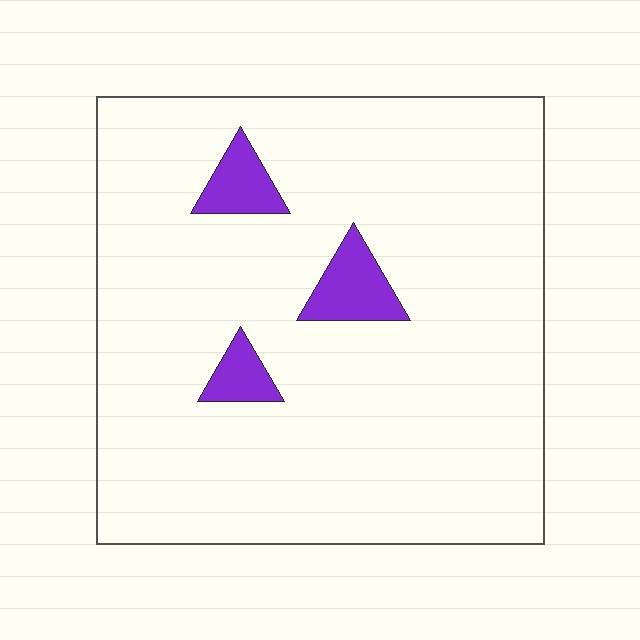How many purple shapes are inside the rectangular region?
3.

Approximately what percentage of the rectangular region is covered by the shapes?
Approximately 5%.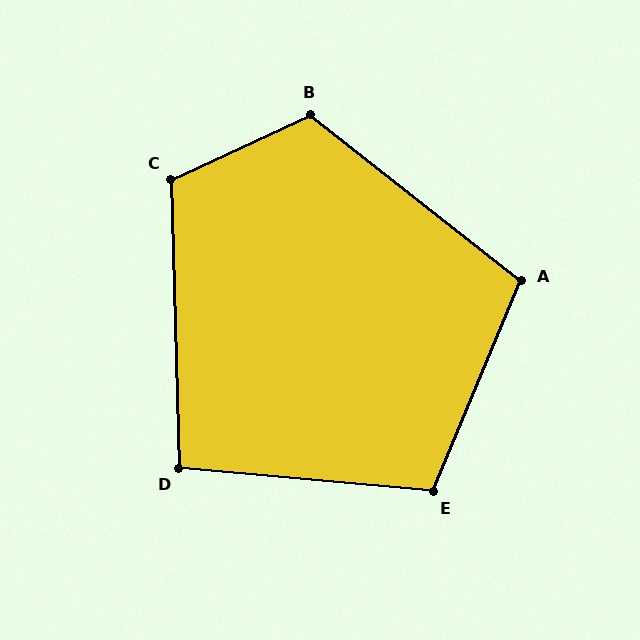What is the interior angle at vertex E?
Approximately 108 degrees (obtuse).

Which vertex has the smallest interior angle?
D, at approximately 97 degrees.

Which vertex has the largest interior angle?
B, at approximately 117 degrees.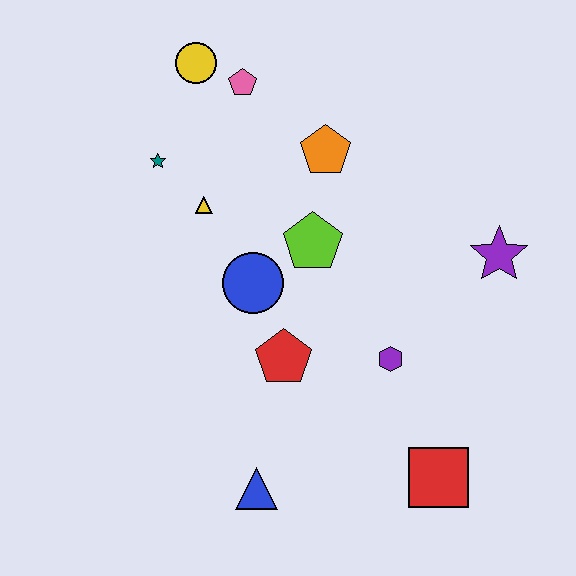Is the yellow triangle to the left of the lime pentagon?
Yes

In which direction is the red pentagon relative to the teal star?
The red pentagon is below the teal star.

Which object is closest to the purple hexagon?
The red pentagon is closest to the purple hexagon.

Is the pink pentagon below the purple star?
No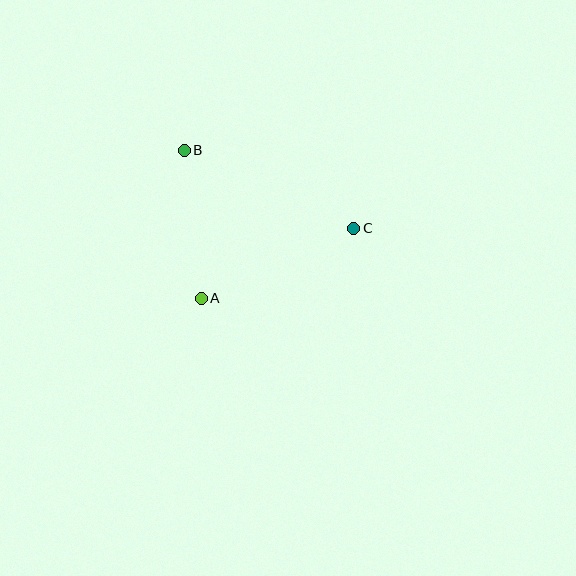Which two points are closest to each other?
Points A and B are closest to each other.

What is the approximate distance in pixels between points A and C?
The distance between A and C is approximately 168 pixels.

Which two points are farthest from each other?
Points B and C are farthest from each other.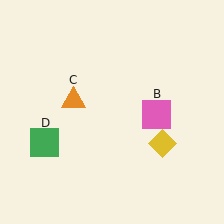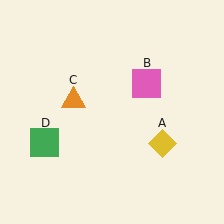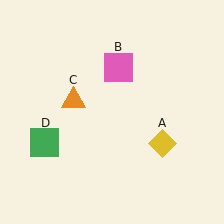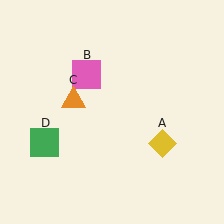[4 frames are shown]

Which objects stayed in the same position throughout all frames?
Yellow diamond (object A) and orange triangle (object C) and green square (object D) remained stationary.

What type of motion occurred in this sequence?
The pink square (object B) rotated counterclockwise around the center of the scene.